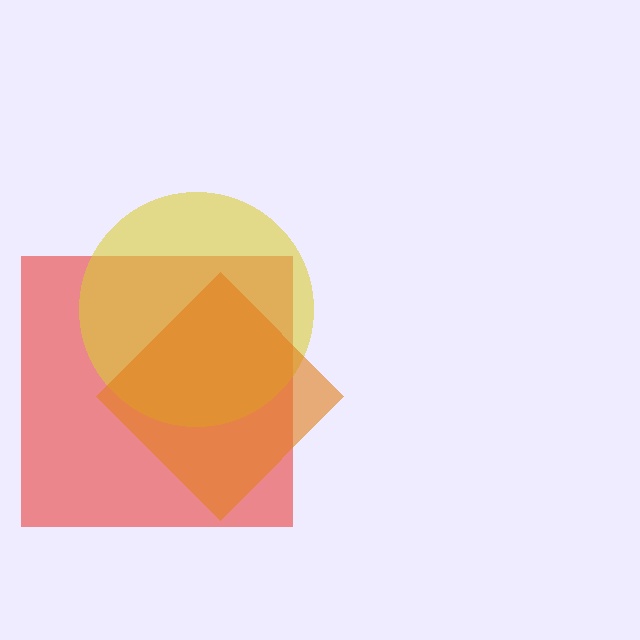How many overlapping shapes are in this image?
There are 3 overlapping shapes in the image.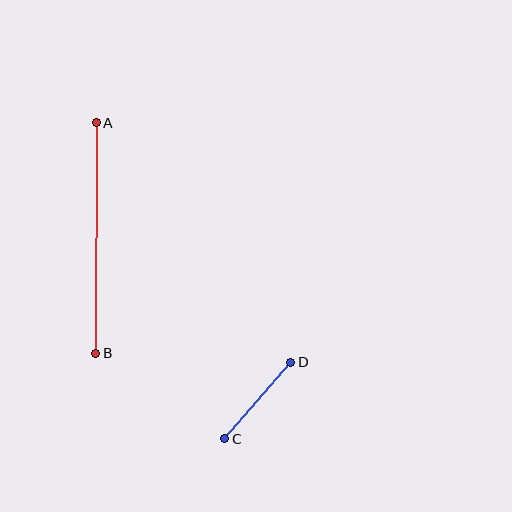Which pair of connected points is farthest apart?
Points A and B are farthest apart.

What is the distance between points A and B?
The distance is approximately 231 pixels.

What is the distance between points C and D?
The distance is approximately 101 pixels.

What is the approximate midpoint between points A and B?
The midpoint is at approximately (96, 238) pixels.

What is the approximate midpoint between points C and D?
The midpoint is at approximately (258, 400) pixels.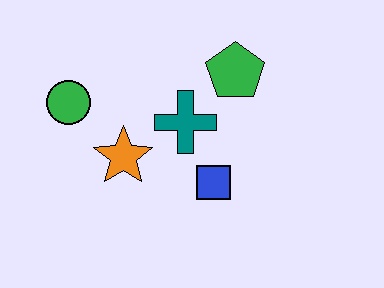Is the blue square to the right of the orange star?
Yes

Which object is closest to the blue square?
The teal cross is closest to the blue square.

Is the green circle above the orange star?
Yes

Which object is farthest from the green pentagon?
The green circle is farthest from the green pentagon.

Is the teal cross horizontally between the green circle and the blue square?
Yes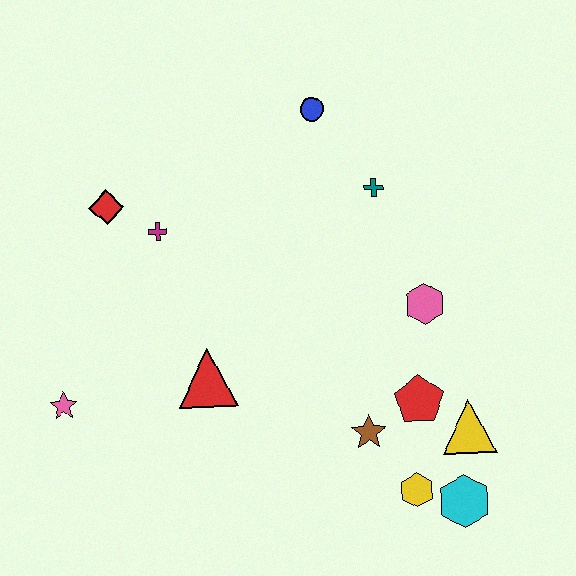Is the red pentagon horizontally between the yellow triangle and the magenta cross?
Yes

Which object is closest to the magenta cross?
The red diamond is closest to the magenta cross.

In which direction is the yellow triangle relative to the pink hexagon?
The yellow triangle is below the pink hexagon.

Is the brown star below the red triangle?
Yes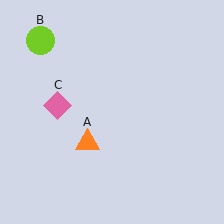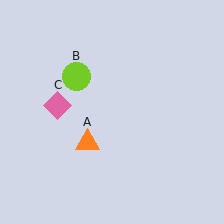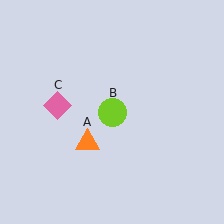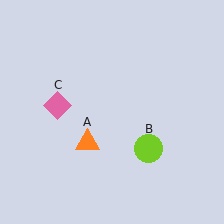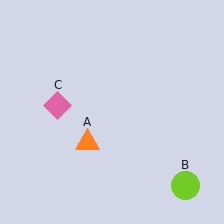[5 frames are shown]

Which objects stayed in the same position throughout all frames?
Orange triangle (object A) and pink diamond (object C) remained stationary.